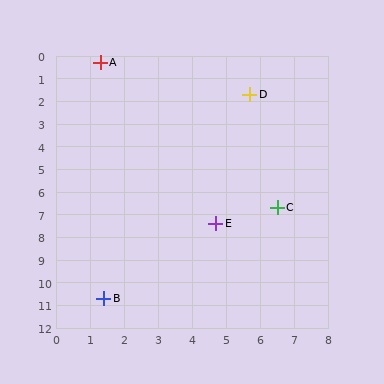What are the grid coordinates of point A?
Point A is at approximately (1.3, 0.3).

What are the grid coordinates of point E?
Point E is at approximately (4.7, 7.4).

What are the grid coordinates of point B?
Point B is at approximately (1.4, 10.7).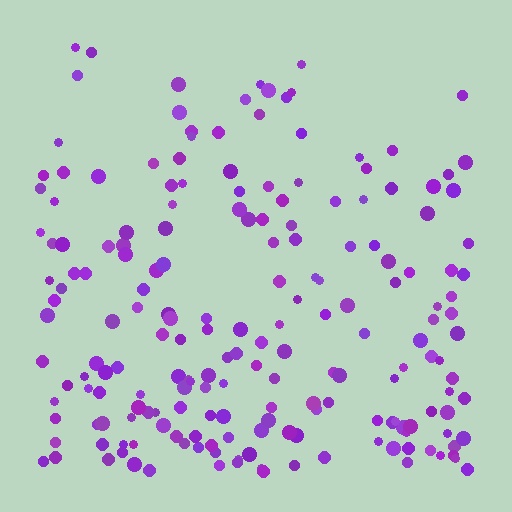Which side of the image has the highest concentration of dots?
The bottom.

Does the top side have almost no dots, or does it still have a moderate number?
Still a moderate number, just noticeably fewer than the bottom.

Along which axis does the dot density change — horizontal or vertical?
Vertical.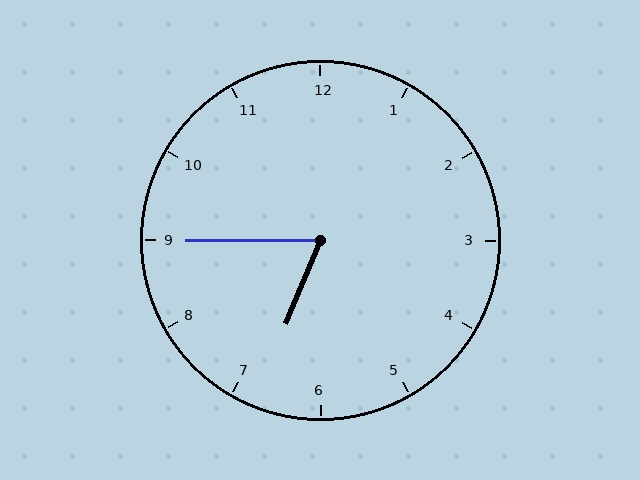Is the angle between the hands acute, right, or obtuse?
It is acute.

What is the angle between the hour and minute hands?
Approximately 68 degrees.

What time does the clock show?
6:45.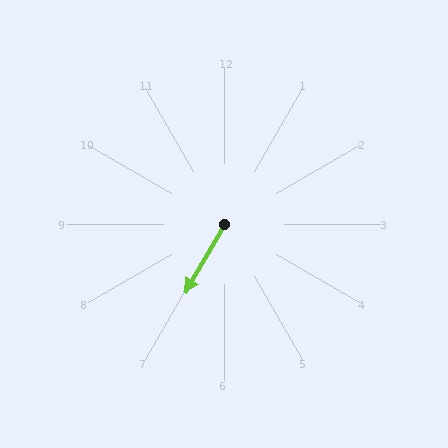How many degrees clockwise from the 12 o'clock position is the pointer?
Approximately 209 degrees.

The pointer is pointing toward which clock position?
Roughly 7 o'clock.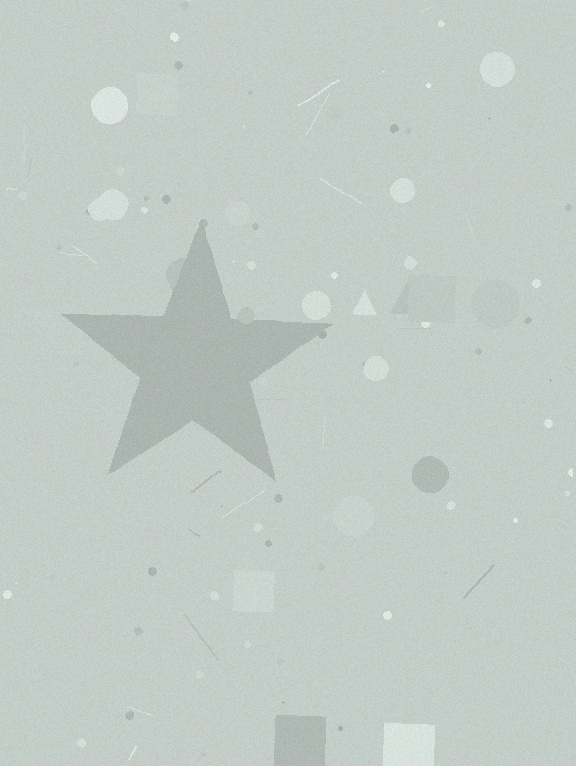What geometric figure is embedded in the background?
A star is embedded in the background.